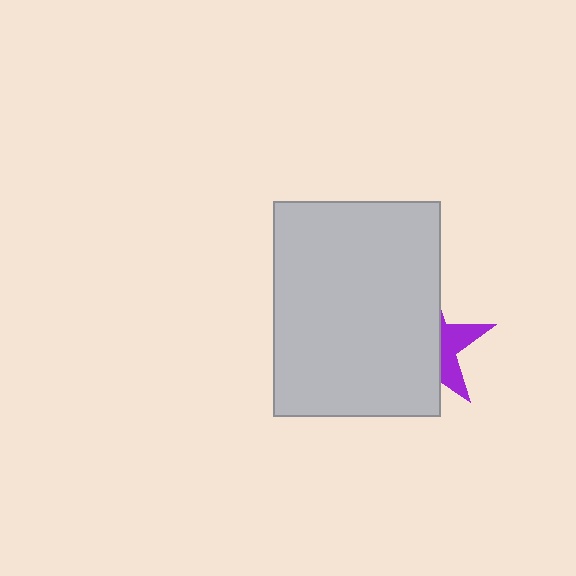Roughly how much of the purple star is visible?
A small part of it is visible (roughly 32%).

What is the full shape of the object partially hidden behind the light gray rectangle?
The partially hidden object is a purple star.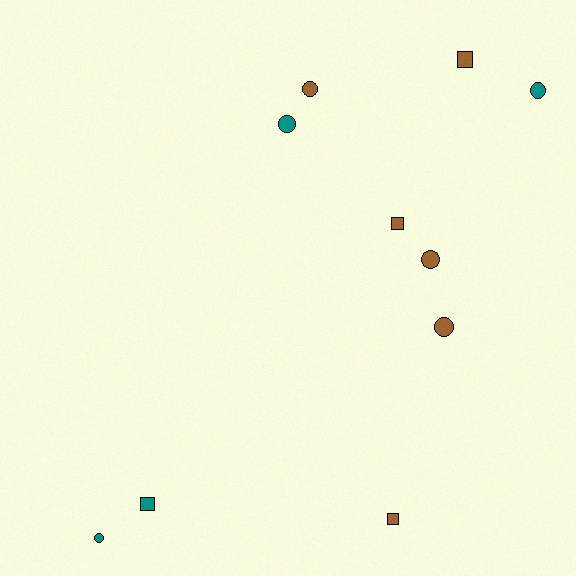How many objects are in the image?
There are 10 objects.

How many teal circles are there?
There are 3 teal circles.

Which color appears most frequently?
Brown, with 6 objects.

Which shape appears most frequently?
Circle, with 6 objects.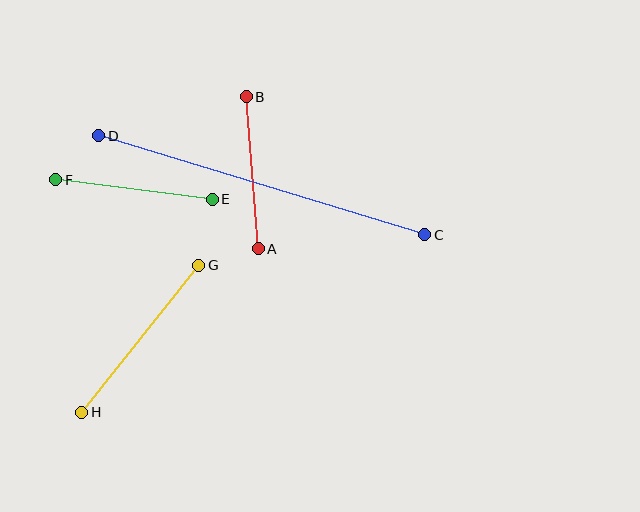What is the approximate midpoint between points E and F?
The midpoint is at approximately (134, 189) pixels.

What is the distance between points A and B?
The distance is approximately 153 pixels.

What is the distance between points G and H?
The distance is approximately 188 pixels.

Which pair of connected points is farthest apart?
Points C and D are farthest apart.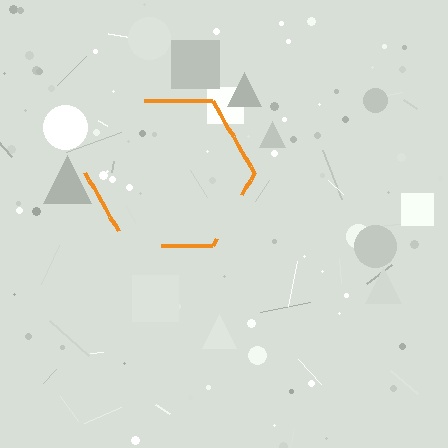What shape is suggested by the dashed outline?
The dashed outline suggests a hexagon.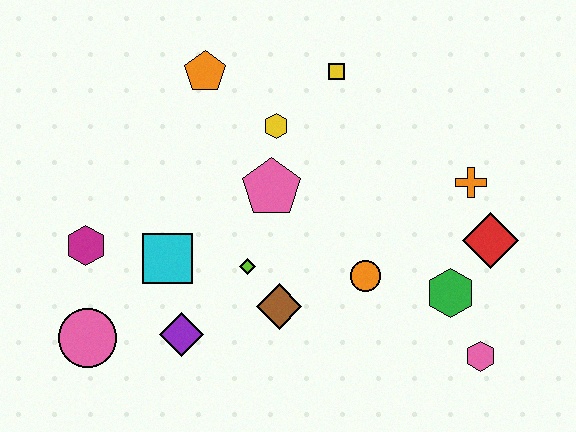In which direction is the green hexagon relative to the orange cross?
The green hexagon is below the orange cross.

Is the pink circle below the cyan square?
Yes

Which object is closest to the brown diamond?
The lime diamond is closest to the brown diamond.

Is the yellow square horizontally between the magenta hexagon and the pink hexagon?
Yes